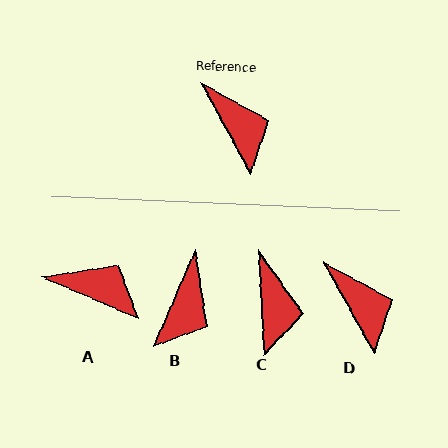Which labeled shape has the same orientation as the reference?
D.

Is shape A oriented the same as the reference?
No, it is off by about 37 degrees.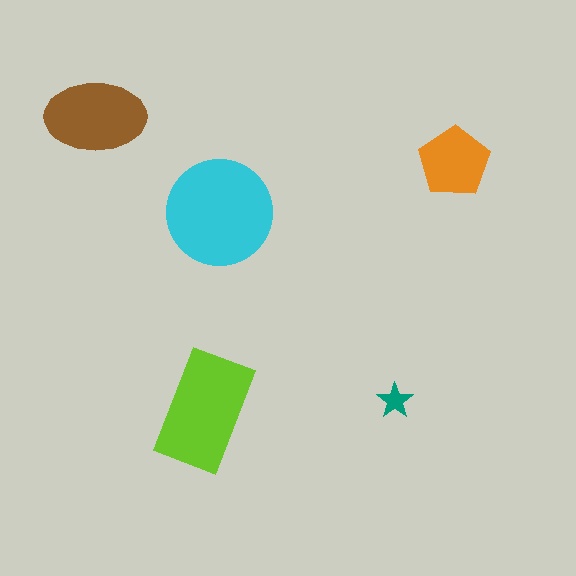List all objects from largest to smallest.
The cyan circle, the lime rectangle, the brown ellipse, the orange pentagon, the teal star.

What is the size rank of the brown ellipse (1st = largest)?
3rd.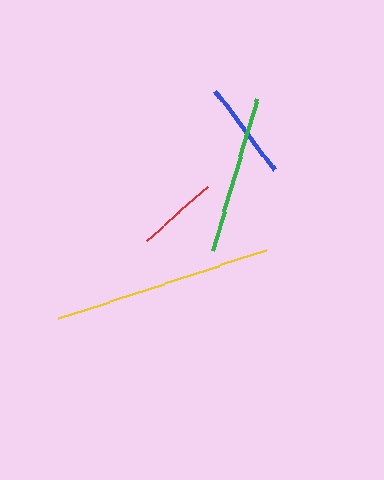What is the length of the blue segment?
The blue segment is approximately 99 pixels long.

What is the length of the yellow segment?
The yellow segment is approximately 219 pixels long.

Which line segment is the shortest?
The red line is the shortest at approximately 82 pixels.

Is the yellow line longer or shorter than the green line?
The yellow line is longer than the green line.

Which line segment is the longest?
The yellow line is the longest at approximately 219 pixels.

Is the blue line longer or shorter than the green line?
The green line is longer than the blue line.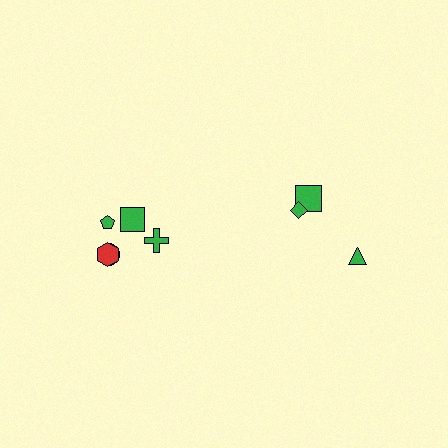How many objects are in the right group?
There are 3 objects.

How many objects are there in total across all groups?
There are 8 objects.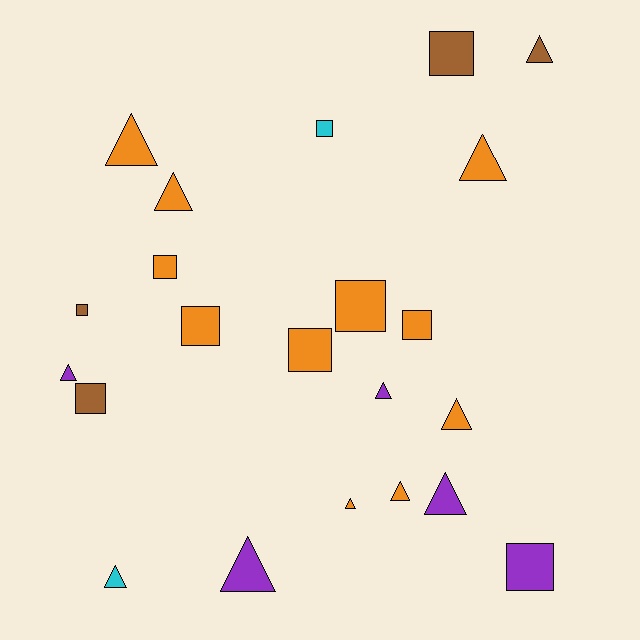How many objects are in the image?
There are 22 objects.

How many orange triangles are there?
There are 6 orange triangles.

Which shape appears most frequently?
Triangle, with 12 objects.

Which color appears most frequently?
Orange, with 11 objects.